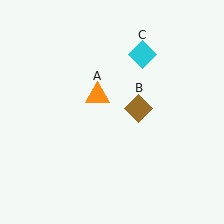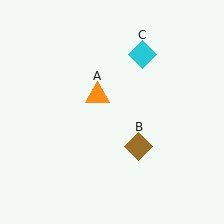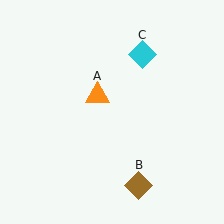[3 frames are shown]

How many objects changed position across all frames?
1 object changed position: brown diamond (object B).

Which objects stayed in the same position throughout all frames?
Orange triangle (object A) and cyan diamond (object C) remained stationary.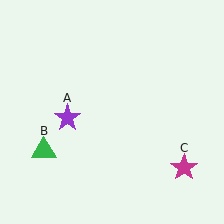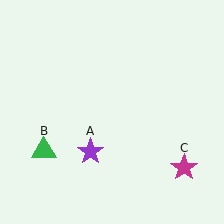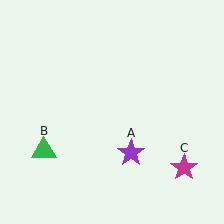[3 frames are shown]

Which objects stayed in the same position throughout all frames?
Green triangle (object B) and magenta star (object C) remained stationary.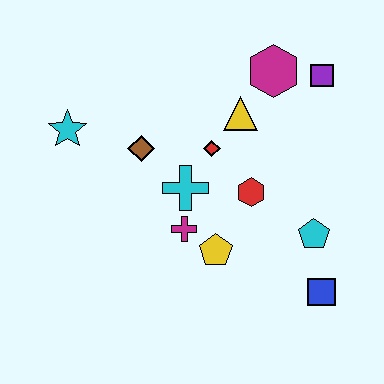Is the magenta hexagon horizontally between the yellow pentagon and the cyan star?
No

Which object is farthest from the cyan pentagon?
The cyan star is farthest from the cyan pentagon.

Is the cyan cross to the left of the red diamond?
Yes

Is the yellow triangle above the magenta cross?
Yes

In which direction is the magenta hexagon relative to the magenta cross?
The magenta hexagon is above the magenta cross.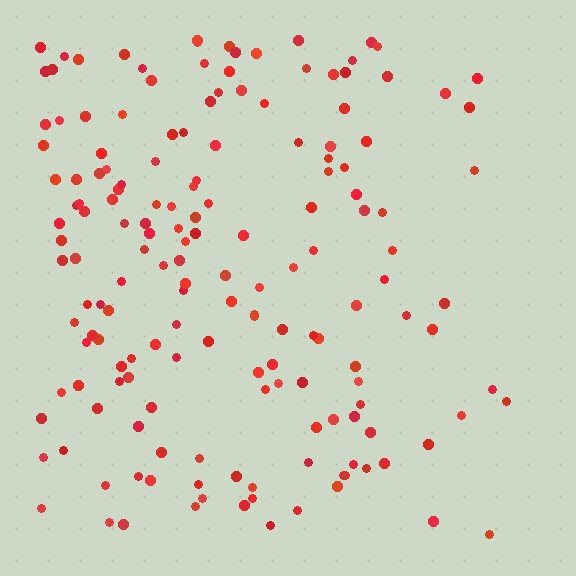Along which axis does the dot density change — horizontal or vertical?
Horizontal.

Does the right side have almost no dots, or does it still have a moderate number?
Still a moderate number, just noticeably fewer than the left.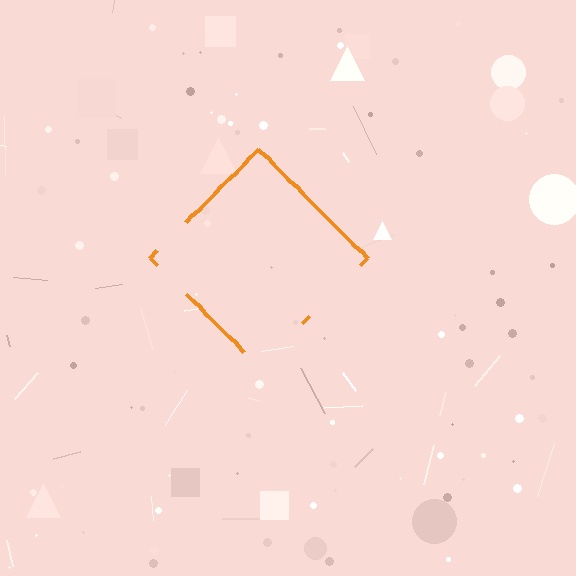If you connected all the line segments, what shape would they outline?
They would outline a diamond.